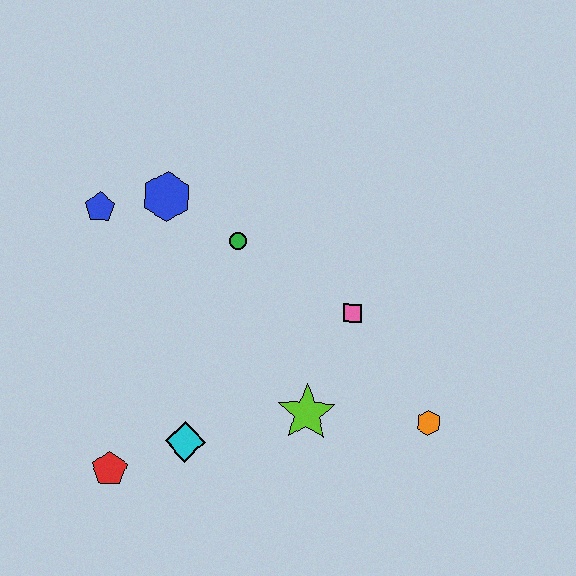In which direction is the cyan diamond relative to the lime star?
The cyan diamond is to the left of the lime star.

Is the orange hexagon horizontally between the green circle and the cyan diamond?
No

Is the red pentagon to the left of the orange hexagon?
Yes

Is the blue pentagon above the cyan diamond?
Yes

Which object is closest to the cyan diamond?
The red pentagon is closest to the cyan diamond.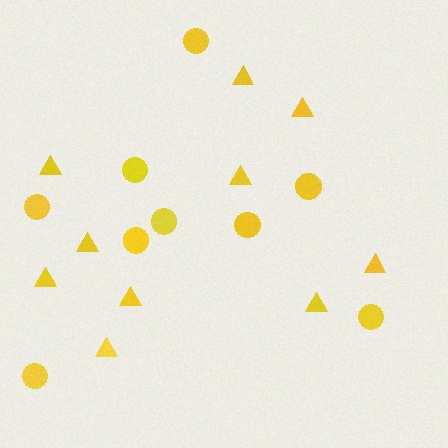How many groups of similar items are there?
There are 2 groups: one group of circles (9) and one group of triangles (10).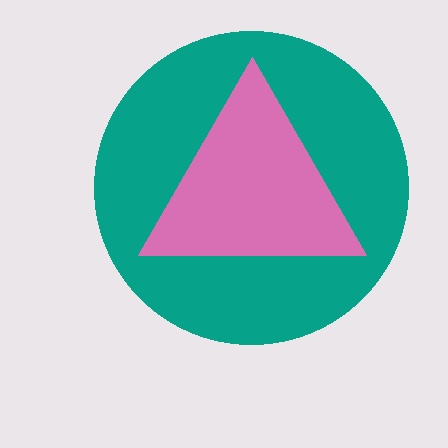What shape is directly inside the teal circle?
The pink triangle.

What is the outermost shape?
The teal circle.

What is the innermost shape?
The pink triangle.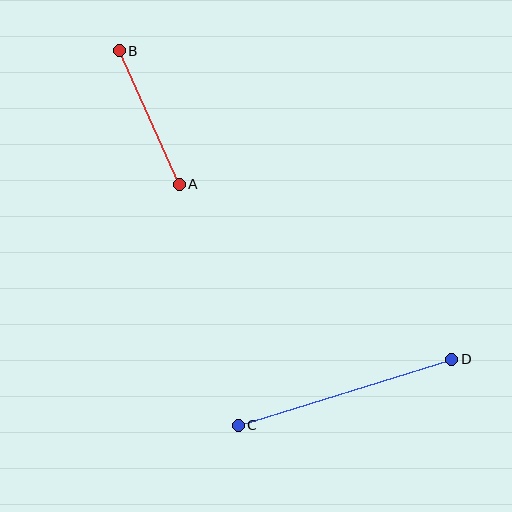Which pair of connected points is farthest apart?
Points C and D are farthest apart.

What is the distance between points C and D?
The distance is approximately 223 pixels.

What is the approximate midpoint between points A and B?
The midpoint is at approximately (149, 118) pixels.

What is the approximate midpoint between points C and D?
The midpoint is at approximately (345, 392) pixels.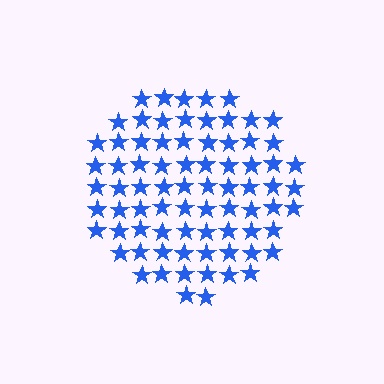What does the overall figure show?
The overall figure shows a circle.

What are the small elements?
The small elements are stars.